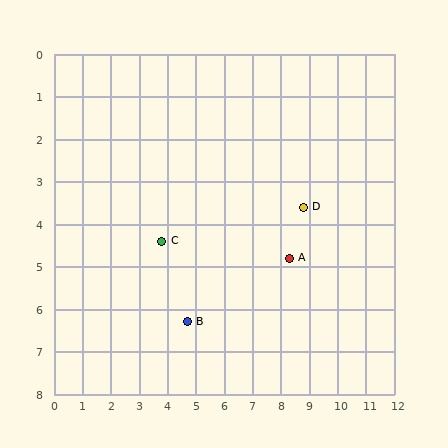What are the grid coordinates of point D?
Point D is at approximately (8.8, 3.6).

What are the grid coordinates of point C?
Point C is at approximately (3.8, 4.4).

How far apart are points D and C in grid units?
Points D and C are about 5.1 grid units apart.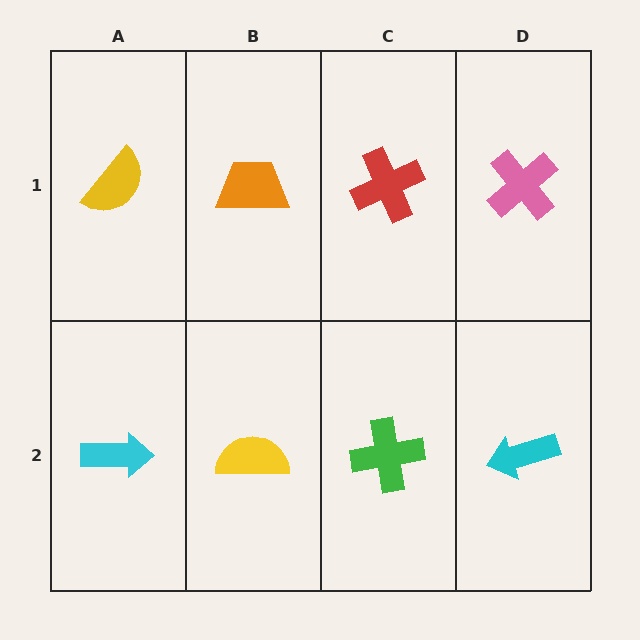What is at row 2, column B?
A yellow semicircle.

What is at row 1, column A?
A yellow semicircle.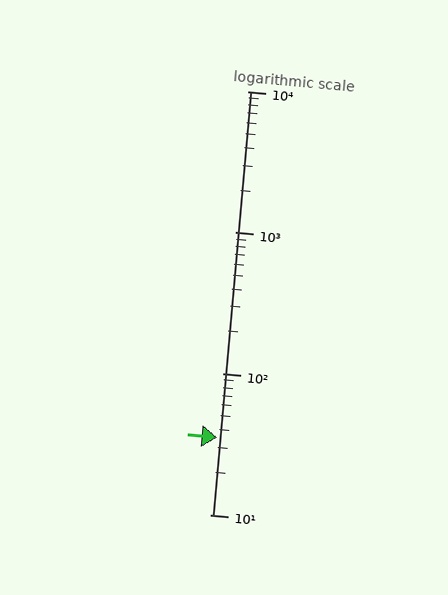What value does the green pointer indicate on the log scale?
The pointer indicates approximately 35.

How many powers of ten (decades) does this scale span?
The scale spans 3 decades, from 10 to 10000.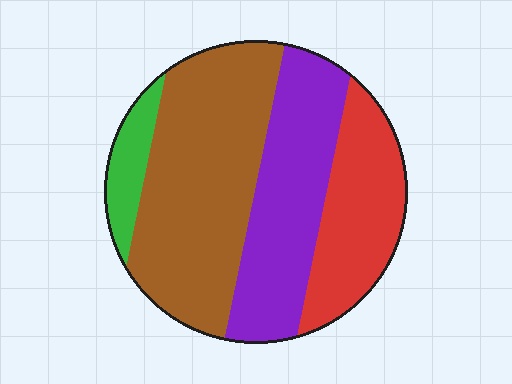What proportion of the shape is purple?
Purple takes up between a sixth and a third of the shape.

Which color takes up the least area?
Green, at roughly 10%.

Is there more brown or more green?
Brown.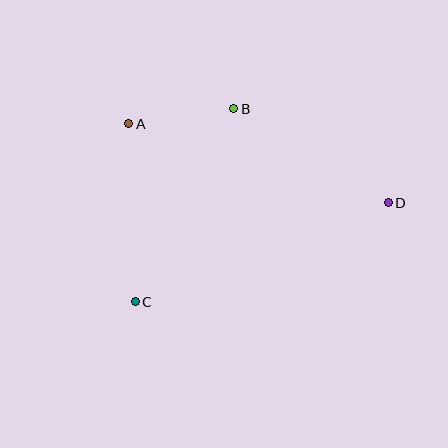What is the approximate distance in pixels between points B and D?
The distance between B and D is approximately 181 pixels.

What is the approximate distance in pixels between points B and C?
The distance between B and C is approximately 217 pixels.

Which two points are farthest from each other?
Points C and D are farthest from each other.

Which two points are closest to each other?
Points A and B are closest to each other.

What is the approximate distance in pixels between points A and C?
The distance between A and C is approximately 178 pixels.